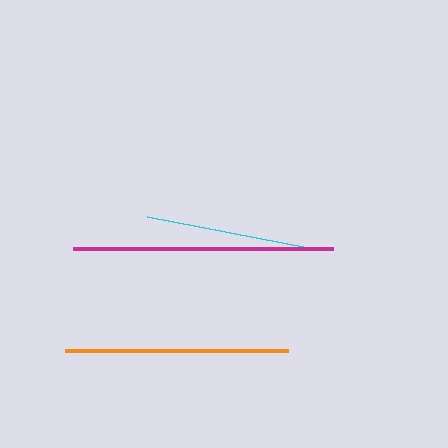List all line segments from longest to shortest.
From longest to shortest: magenta, orange, cyan.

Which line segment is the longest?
The magenta line is the longest at approximately 260 pixels.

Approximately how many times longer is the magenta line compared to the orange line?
The magenta line is approximately 1.2 times the length of the orange line.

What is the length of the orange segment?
The orange segment is approximately 223 pixels long.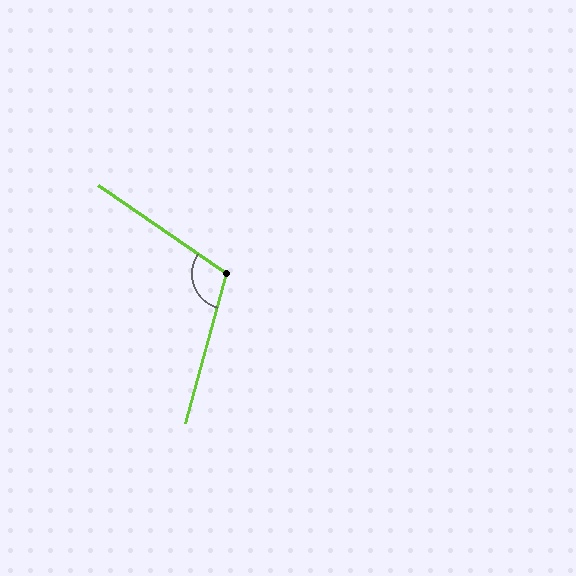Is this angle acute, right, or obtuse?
It is obtuse.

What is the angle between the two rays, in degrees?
Approximately 109 degrees.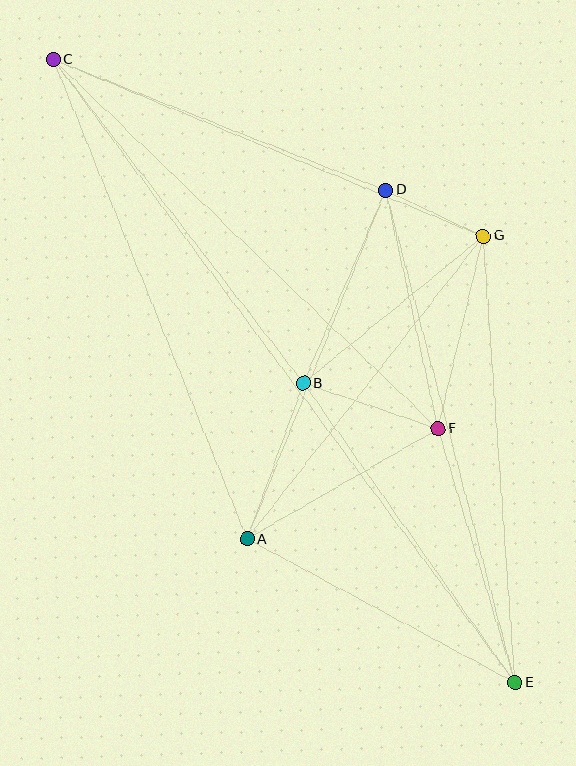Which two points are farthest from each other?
Points C and E are farthest from each other.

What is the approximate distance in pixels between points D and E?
The distance between D and E is approximately 509 pixels.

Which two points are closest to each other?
Points D and G are closest to each other.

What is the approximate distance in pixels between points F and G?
The distance between F and G is approximately 198 pixels.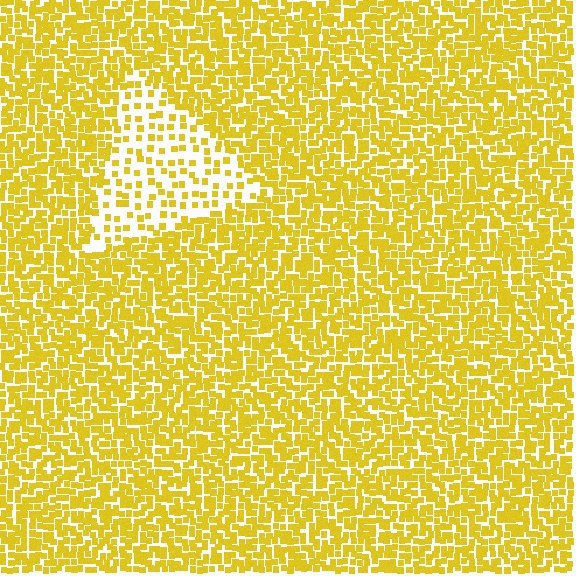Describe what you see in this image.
The image contains small yellow elements arranged at two different densities. A triangle-shaped region is visible where the elements are less densely packed than the surrounding area.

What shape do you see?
I see a triangle.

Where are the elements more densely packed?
The elements are more densely packed outside the triangle boundary.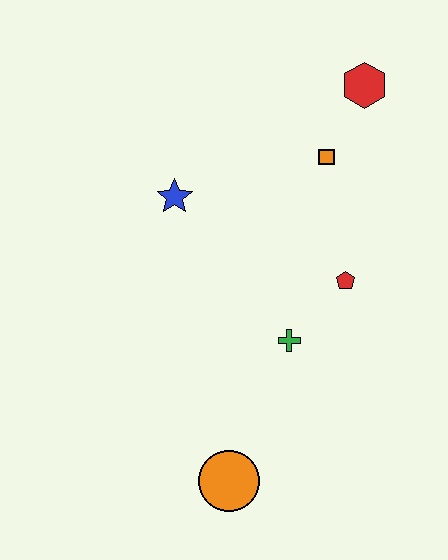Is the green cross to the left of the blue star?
No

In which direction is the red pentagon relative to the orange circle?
The red pentagon is above the orange circle.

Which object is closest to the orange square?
The red hexagon is closest to the orange square.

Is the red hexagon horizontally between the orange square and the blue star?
No